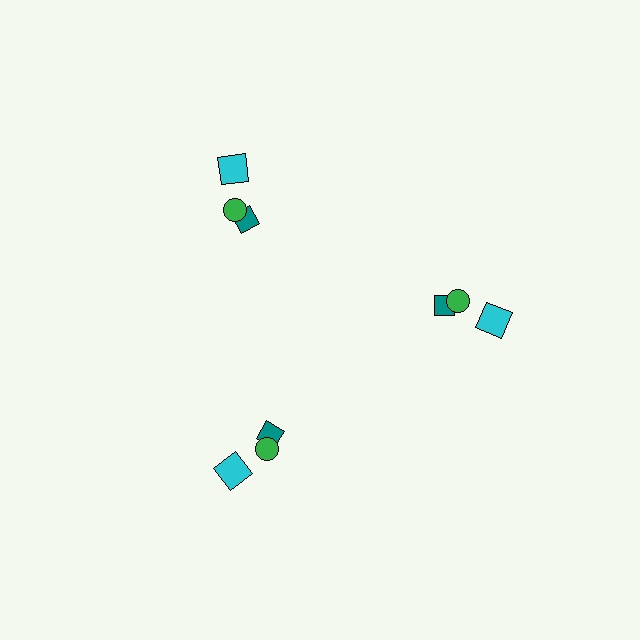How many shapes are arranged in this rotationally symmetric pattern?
There are 9 shapes, arranged in 3 groups of 3.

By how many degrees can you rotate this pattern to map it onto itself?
The pattern maps onto itself every 120 degrees of rotation.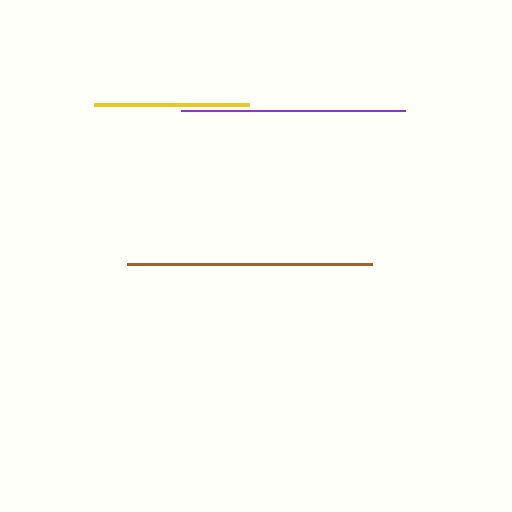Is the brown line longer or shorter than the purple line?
The brown line is longer than the purple line.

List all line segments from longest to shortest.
From longest to shortest: brown, purple, yellow.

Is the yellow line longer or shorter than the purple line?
The purple line is longer than the yellow line.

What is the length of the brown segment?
The brown segment is approximately 244 pixels long.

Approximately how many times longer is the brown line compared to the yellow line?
The brown line is approximately 1.6 times the length of the yellow line.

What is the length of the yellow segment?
The yellow segment is approximately 155 pixels long.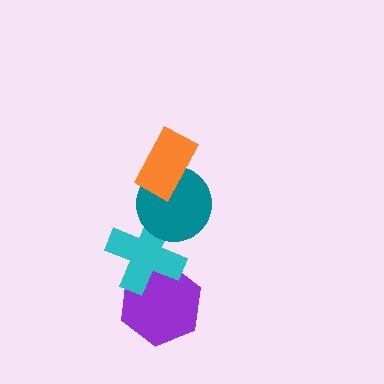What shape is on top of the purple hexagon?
The cyan cross is on top of the purple hexagon.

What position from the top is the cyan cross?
The cyan cross is 3rd from the top.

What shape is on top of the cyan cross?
The teal circle is on top of the cyan cross.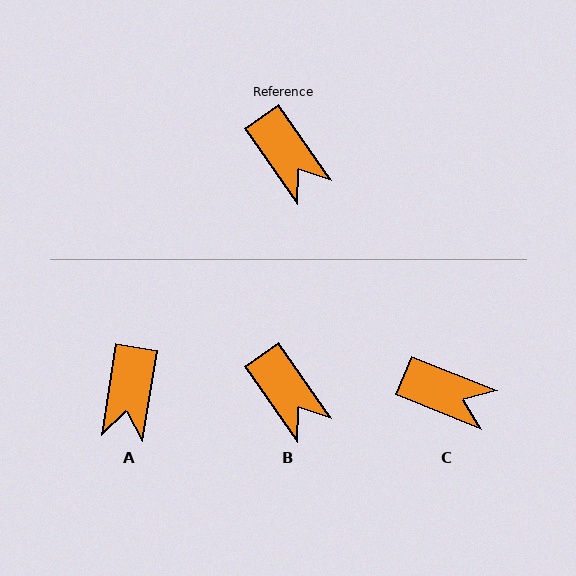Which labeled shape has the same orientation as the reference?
B.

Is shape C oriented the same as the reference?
No, it is off by about 33 degrees.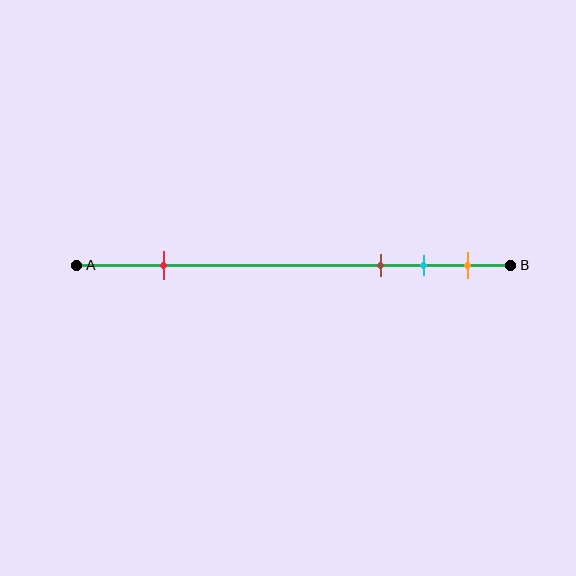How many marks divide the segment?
There are 4 marks dividing the segment.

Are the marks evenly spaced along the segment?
No, the marks are not evenly spaced.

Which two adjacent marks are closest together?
The cyan and orange marks are the closest adjacent pair.